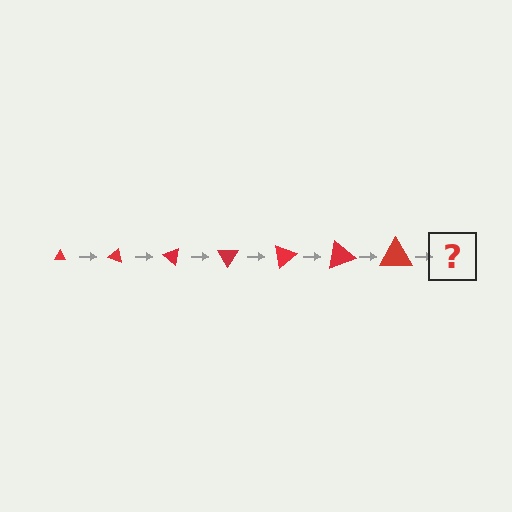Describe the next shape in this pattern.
It should be a triangle, larger than the previous one and rotated 140 degrees from the start.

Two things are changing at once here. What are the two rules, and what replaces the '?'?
The two rules are that the triangle grows larger each step and it rotates 20 degrees each step. The '?' should be a triangle, larger than the previous one and rotated 140 degrees from the start.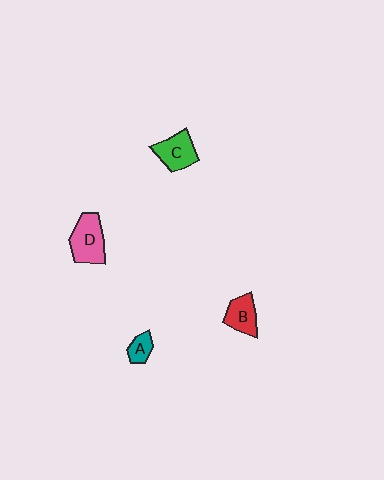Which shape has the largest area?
Shape D (pink).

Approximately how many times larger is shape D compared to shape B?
Approximately 1.4 times.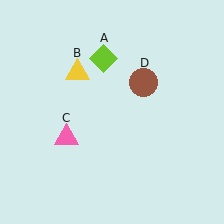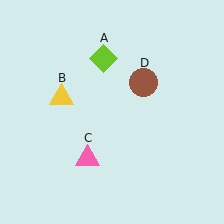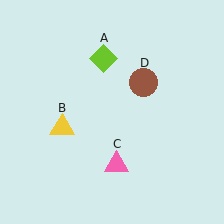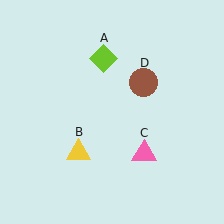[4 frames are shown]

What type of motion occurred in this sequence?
The yellow triangle (object B), pink triangle (object C) rotated counterclockwise around the center of the scene.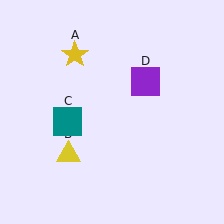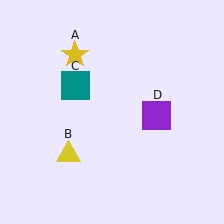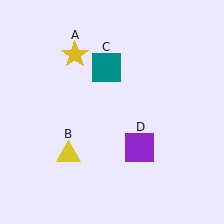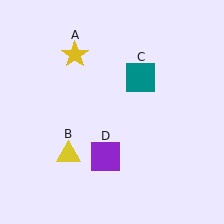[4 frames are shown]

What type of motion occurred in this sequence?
The teal square (object C), purple square (object D) rotated clockwise around the center of the scene.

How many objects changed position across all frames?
2 objects changed position: teal square (object C), purple square (object D).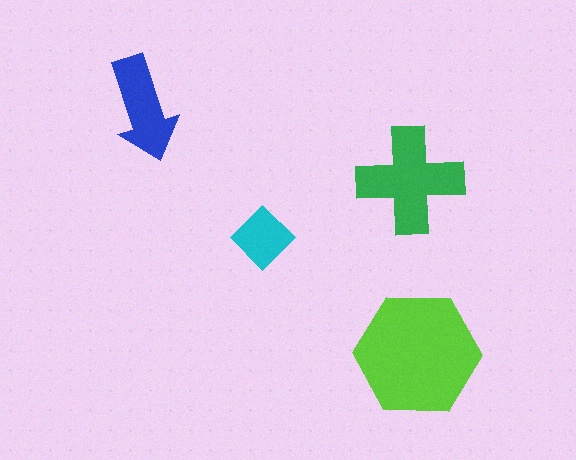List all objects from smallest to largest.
The cyan diamond, the blue arrow, the green cross, the lime hexagon.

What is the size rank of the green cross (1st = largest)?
2nd.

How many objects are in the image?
There are 4 objects in the image.